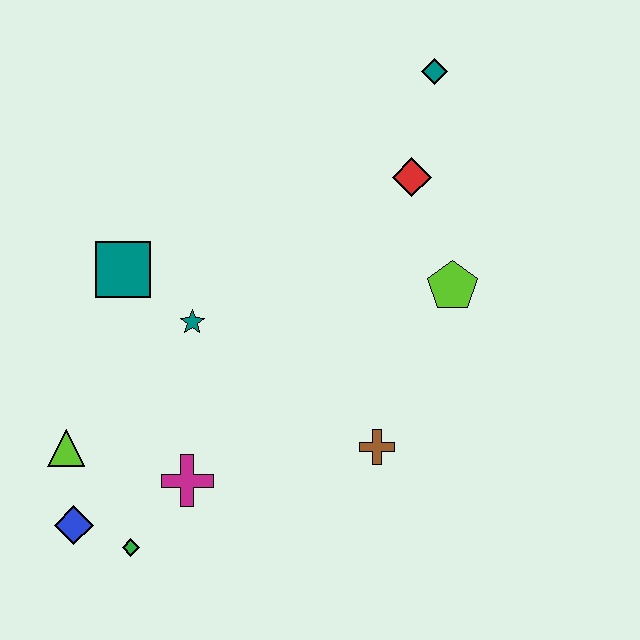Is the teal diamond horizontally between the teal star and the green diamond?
No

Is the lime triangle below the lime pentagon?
Yes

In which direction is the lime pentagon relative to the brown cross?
The lime pentagon is above the brown cross.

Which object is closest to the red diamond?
The teal diamond is closest to the red diamond.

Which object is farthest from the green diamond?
The teal diamond is farthest from the green diamond.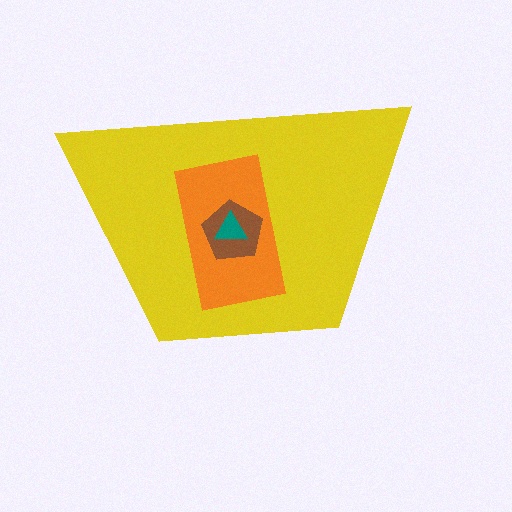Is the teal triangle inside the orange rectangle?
Yes.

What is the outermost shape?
The yellow trapezoid.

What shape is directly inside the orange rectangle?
The brown pentagon.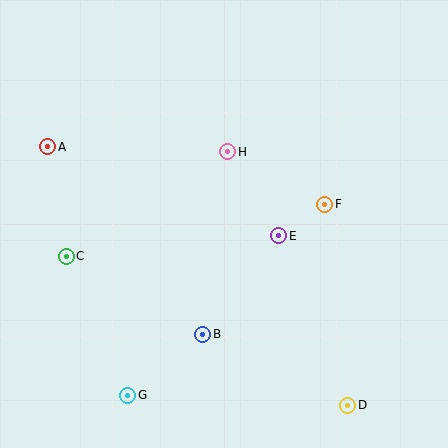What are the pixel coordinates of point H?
Point H is at (228, 152).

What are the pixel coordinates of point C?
Point C is at (66, 256).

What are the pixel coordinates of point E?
Point E is at (279, 236).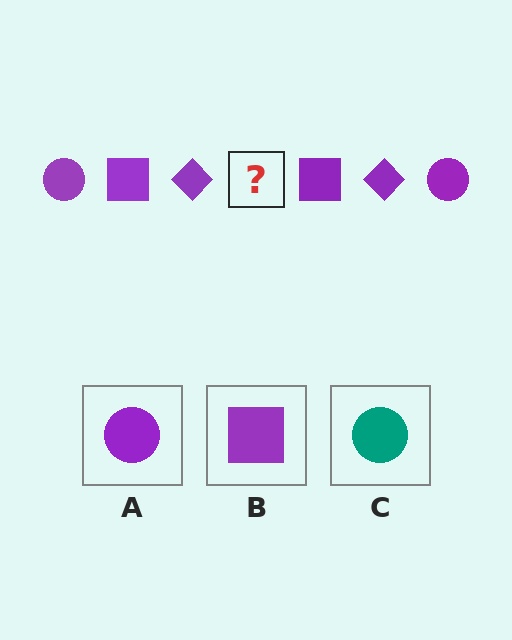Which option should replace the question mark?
Option A.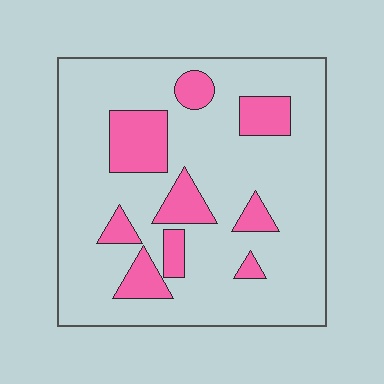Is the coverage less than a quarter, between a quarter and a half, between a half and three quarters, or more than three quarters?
Less than a quarter.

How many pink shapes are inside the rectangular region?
9.